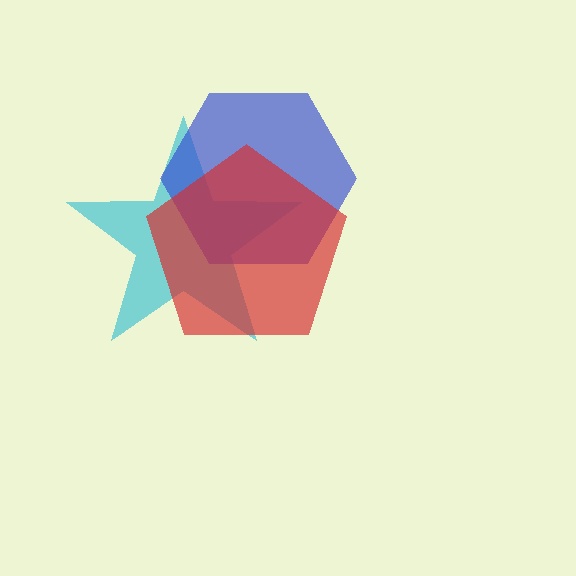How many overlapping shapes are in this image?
There are 3 overlapping shapes in the image.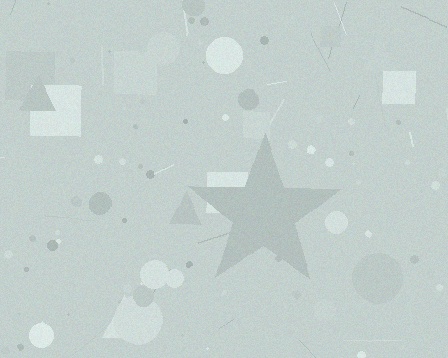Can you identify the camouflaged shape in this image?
The camouflaged shape is a star.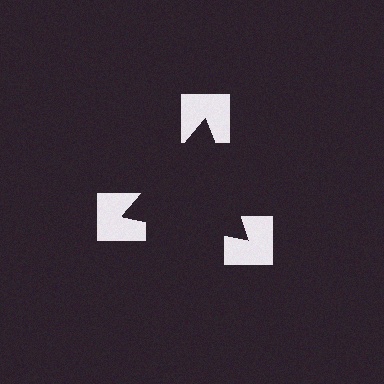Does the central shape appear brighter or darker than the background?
It typically appears slightly darker than the background, even though no actual brightness change is drawn.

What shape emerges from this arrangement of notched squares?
An illusory triangle — its edges are inferred from the aligned wedge cuts in the notched squares, not physically drawn.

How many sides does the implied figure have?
3 sides.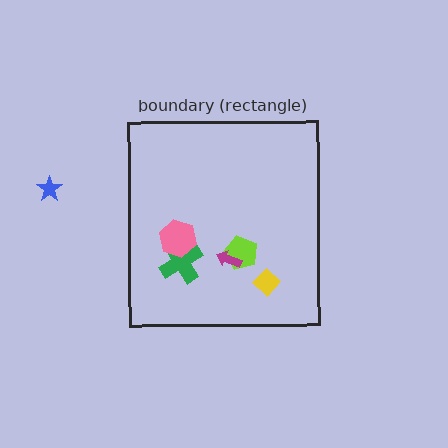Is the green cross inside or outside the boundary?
Inside.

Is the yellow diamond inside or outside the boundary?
Inside.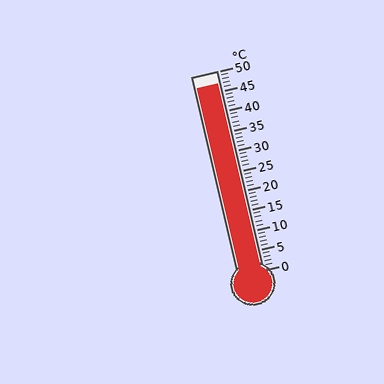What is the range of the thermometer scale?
The thermometer scale ranges from 0°C to 50°C.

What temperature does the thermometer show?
The thermometer shows approximately 47°C.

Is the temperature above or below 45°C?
The temperature is above 45°C.